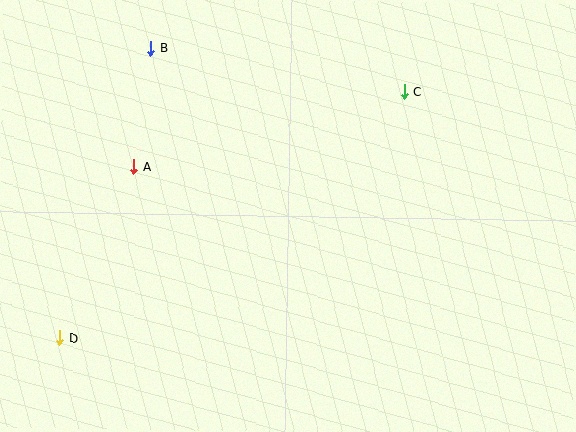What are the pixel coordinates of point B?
Point B is at (150, 48).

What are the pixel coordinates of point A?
Point A is at (134, 167).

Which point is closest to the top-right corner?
Point C is closest to the top-right corner.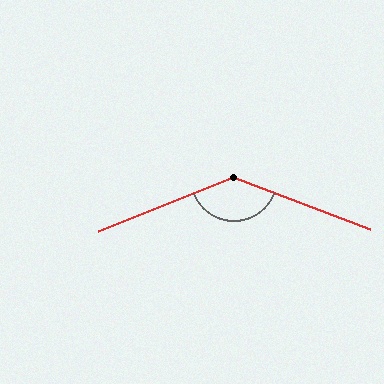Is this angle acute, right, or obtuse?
It is obtuse.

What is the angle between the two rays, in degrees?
Approximately 137 degrees.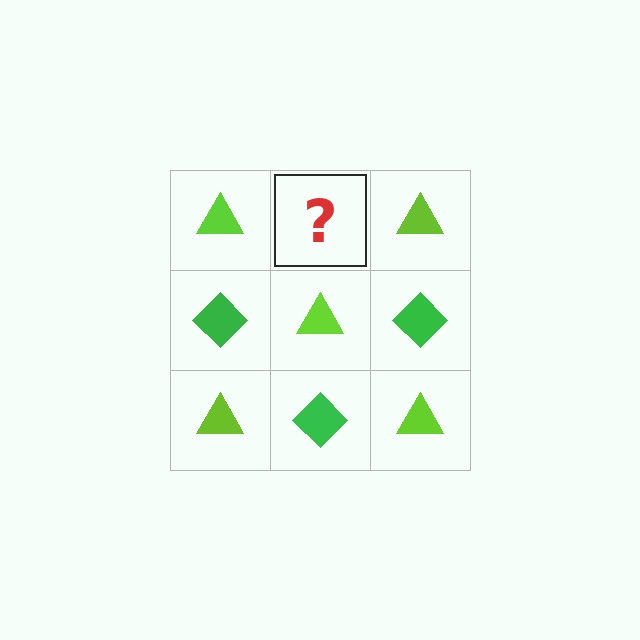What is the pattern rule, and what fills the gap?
The rule is that it alternates lime triangle and green diamond in a checkerboard pattern. The gap should be filled with a green diamond.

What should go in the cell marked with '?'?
The missing cell should contain a green diamond.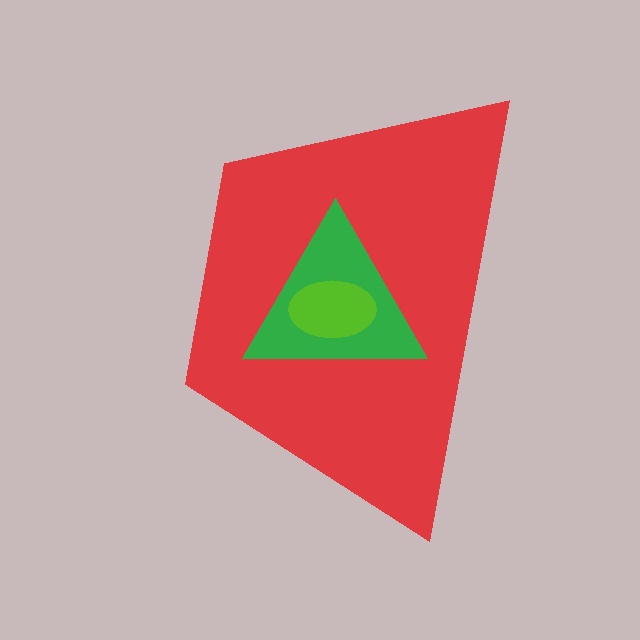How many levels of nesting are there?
3.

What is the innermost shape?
The lime ellipse.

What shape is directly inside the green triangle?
The lime ellipse.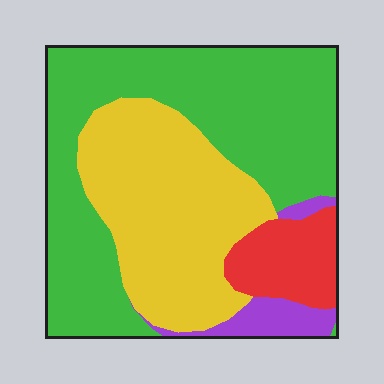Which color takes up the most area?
Green, at roughly 50%.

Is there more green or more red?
Green.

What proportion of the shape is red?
Red takes up less than a sixth of the shape.